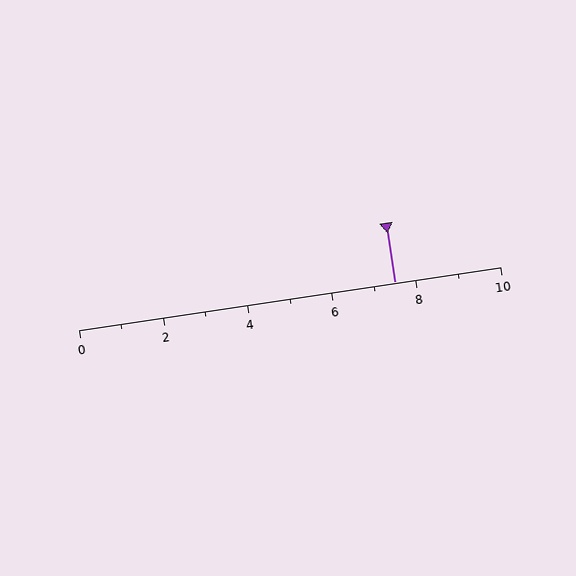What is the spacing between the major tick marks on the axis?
The major ticks are spaced 2 apart.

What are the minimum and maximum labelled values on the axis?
The axis runs from 0 to 10.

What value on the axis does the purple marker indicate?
The marker indicates approximately 7.5.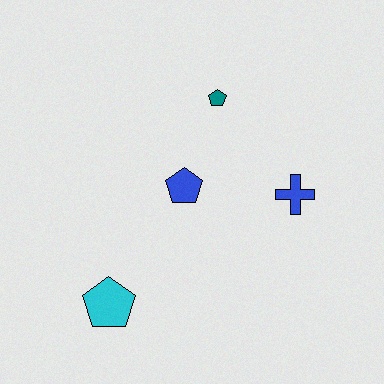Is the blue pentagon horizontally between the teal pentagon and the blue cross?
No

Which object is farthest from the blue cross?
The cyan pentagon is farthest from the blue cross.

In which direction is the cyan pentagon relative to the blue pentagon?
The cyan pentagon is below the blue pentagon.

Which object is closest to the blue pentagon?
The teal pentagon is closest to the blue pentagon.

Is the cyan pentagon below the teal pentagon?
Yes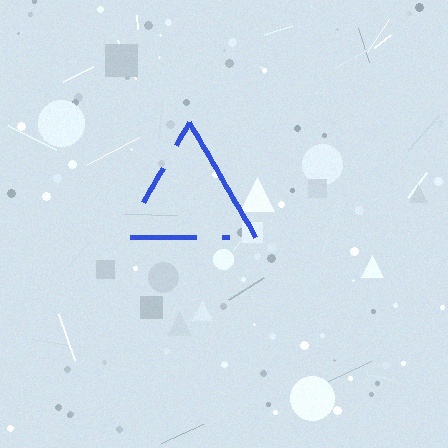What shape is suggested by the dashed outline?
The dashed outline suggests a triangle.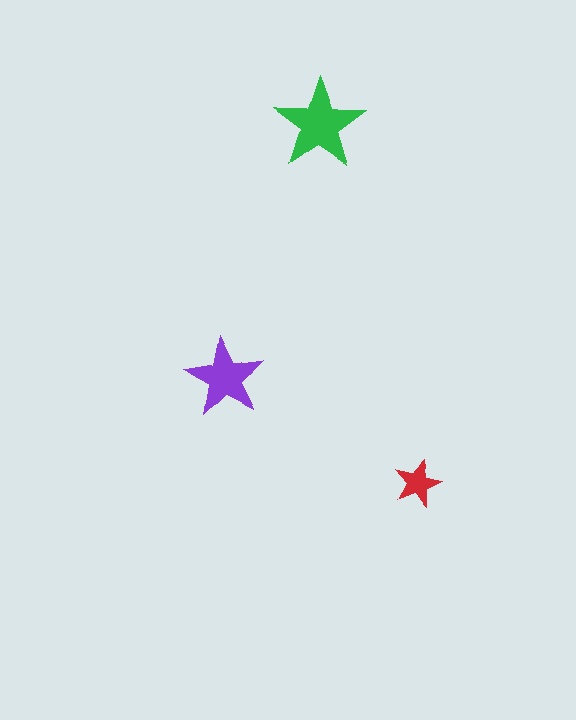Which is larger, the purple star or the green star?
The green one.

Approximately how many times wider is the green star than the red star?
About 2 times wider.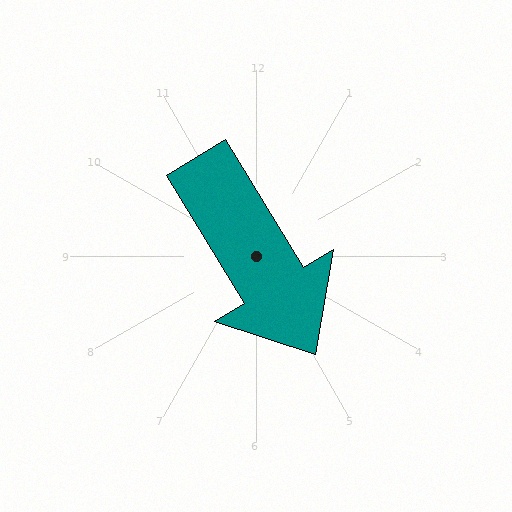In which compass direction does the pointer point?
Southeast.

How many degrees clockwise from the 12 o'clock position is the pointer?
Approximately 149 degrees.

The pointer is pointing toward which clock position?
Roughly 5 o'clock.